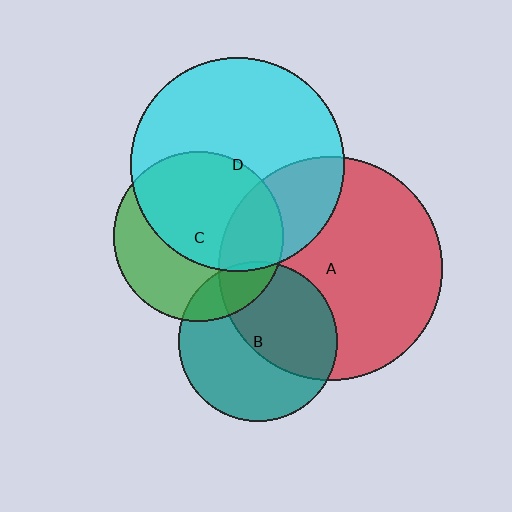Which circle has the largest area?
Circle A (red).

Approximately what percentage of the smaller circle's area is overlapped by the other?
Approximately 60%.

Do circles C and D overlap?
Yes.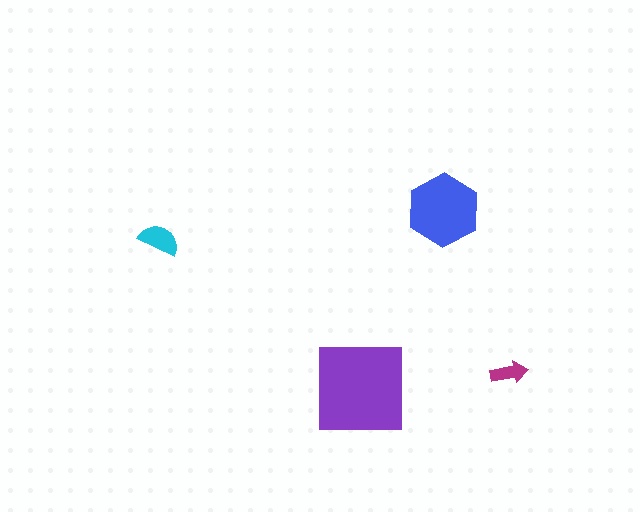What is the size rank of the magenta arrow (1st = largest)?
4th.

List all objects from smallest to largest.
The magenta arrow, the cyan semicircle, the blue hexagon, the purple square.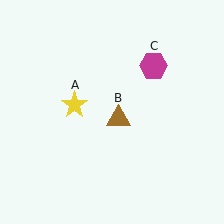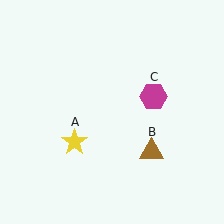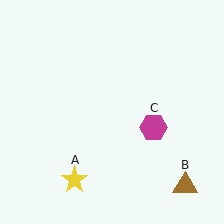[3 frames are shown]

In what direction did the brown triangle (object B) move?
The brown triangle (object B) moved down and to the right.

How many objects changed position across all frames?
3 objects changed position: yellow star (object A), brown triangle (object B), magenta hexagon (object C).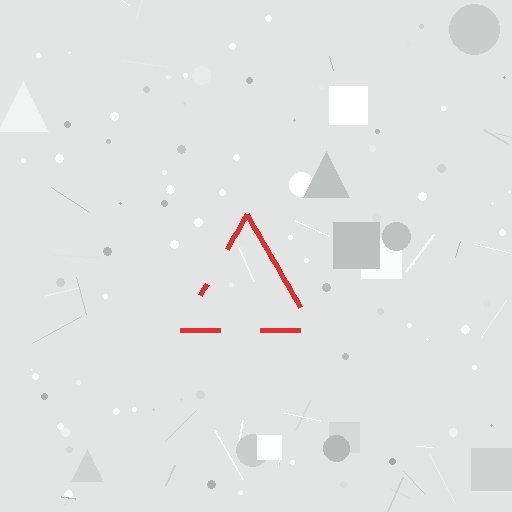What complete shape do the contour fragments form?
The contour fragments form a triangle.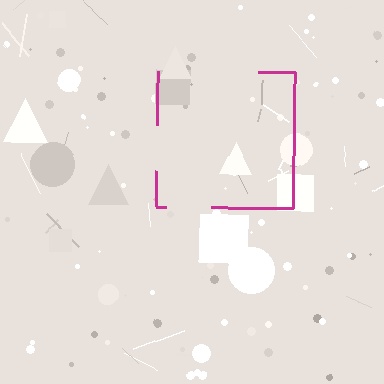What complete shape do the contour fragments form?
The contour fragments form a square.